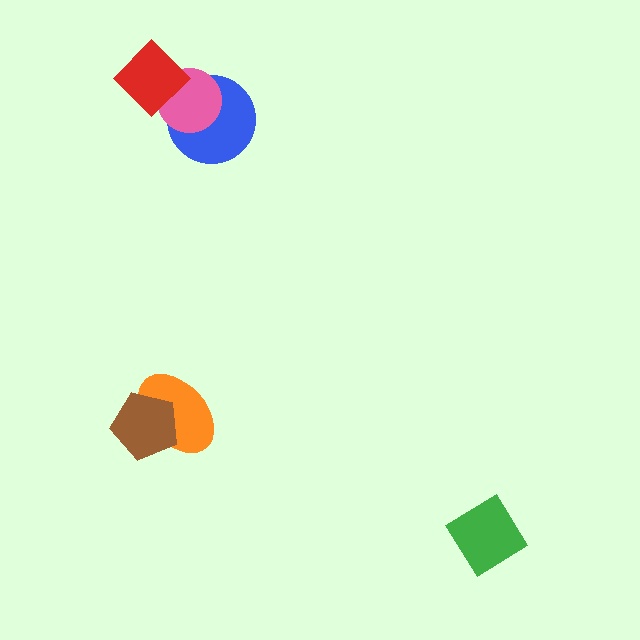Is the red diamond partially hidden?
No, no other shape covers it.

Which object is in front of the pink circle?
The red diamond is in front of the pink circle.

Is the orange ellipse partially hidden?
Yes, it is partially covered by another shape.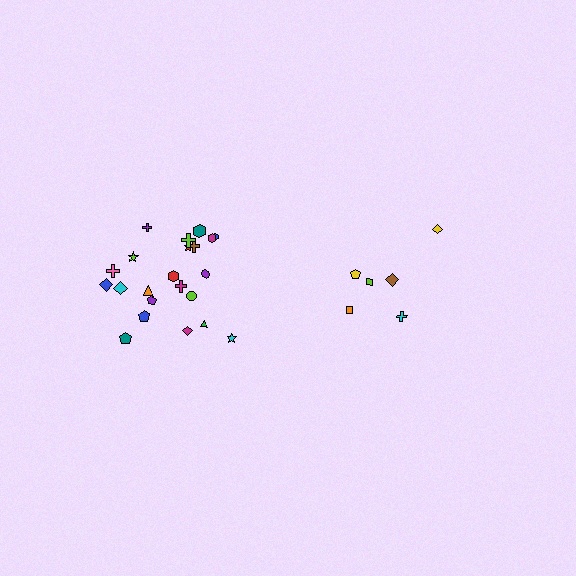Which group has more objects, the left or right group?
The left group.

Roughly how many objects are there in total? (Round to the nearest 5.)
Roughly 30 objects in total.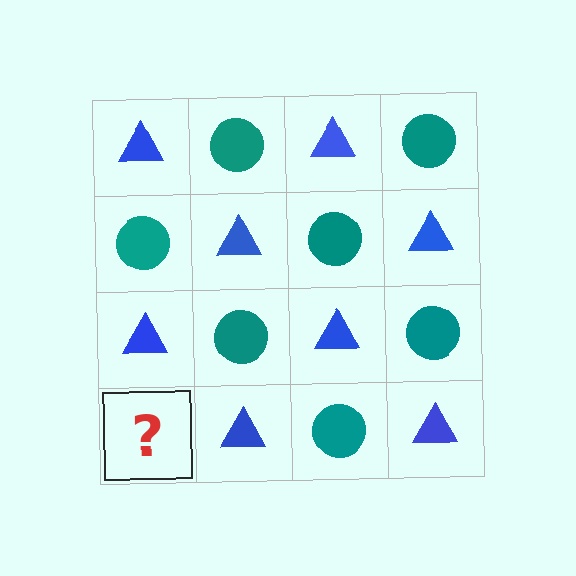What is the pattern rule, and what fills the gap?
The rule is that it alternates blue triangle and teal circle in a checkerboard pattern. The gap should be filled with a teal circle.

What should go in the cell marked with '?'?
The missing cell should contain a teal circle.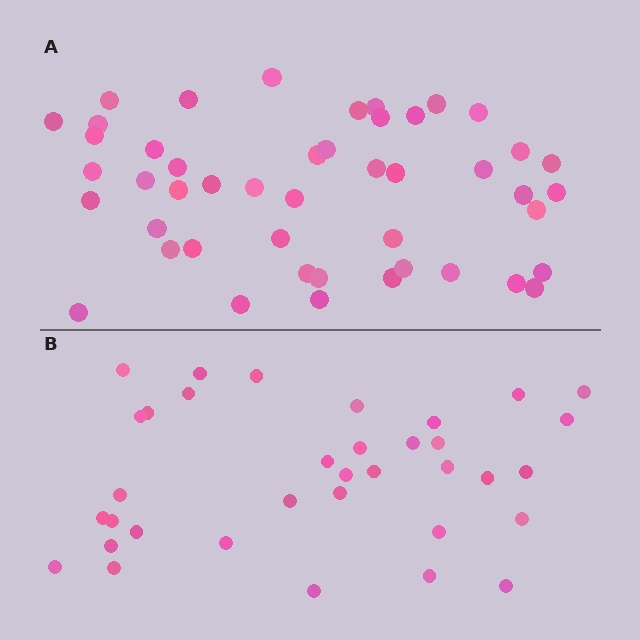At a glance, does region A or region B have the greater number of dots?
Region A (the top region) has more dots.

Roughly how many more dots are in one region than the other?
Region A has roughly 12 or so more dots than region B.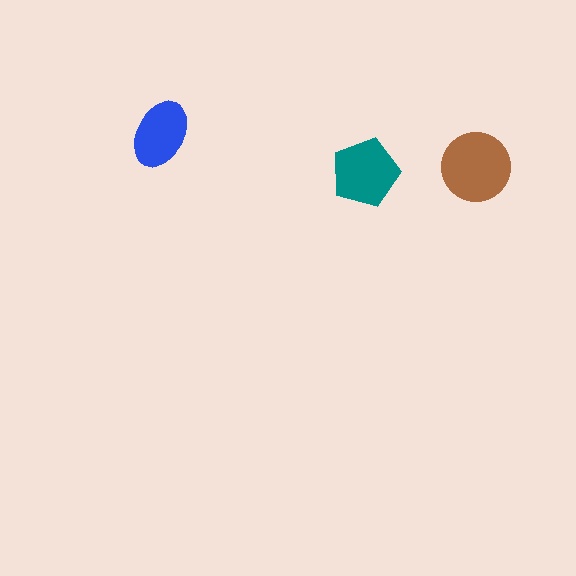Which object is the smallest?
The blue ellipse.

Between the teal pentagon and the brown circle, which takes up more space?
The brown circle.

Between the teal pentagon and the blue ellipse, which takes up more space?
The teal pentagon.